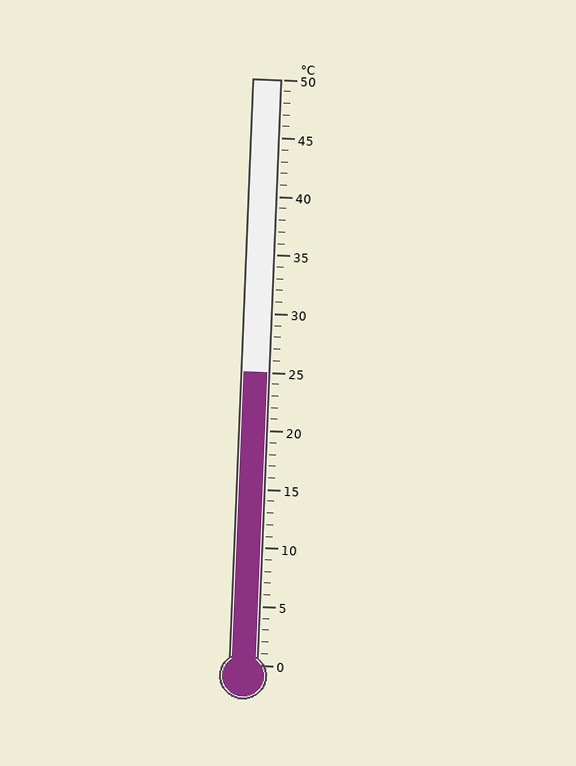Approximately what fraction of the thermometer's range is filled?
The thermometer is filled to approximately 50% of its range.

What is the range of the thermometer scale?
The thermometer scale ranges from 0°C to 50°C.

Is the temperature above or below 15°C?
The temperature is above 15°C.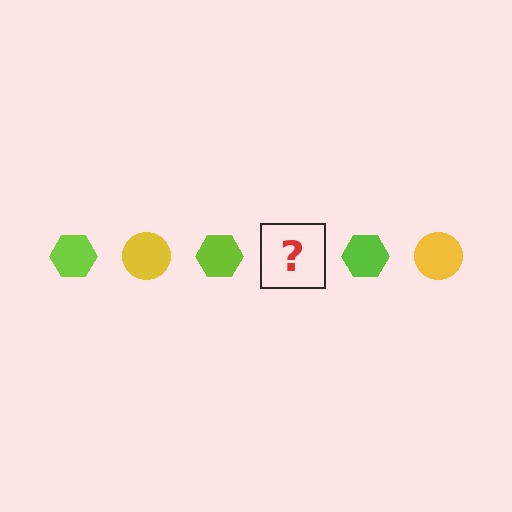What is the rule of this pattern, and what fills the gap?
The rule is that the pattern alternates between lime hexagon and yellow circle. The gap should be filled with a yellow circle.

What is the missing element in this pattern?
The missing element is a yellow circle.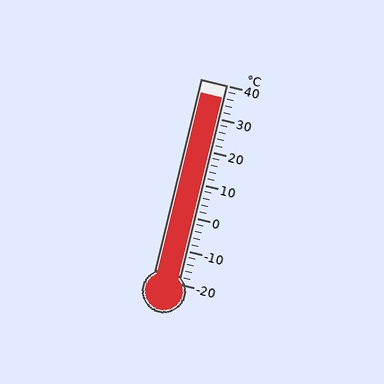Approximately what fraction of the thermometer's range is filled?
The thermometer is filled to approximately 95% of its range.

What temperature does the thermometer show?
The thermometer shows approximately 36°C.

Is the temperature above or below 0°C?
The temperature is above 0°C.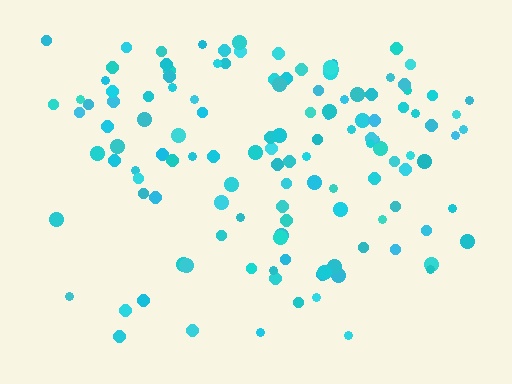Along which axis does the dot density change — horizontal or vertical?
Vertical.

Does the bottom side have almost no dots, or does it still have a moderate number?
Still a moderate number, just noticeably fewer than the top.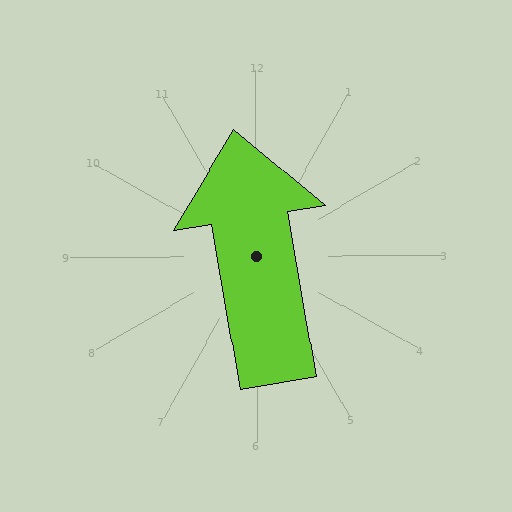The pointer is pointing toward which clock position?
Roughly 12 o'clock.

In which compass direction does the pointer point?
North.